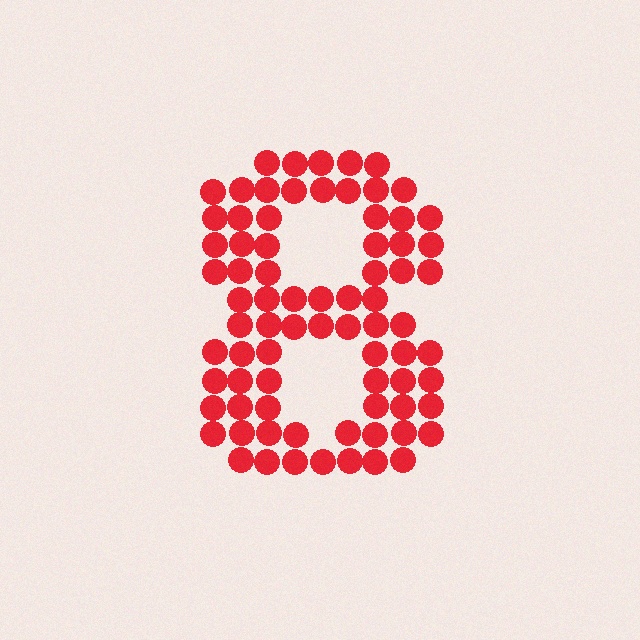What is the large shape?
The large shape is the digit 8.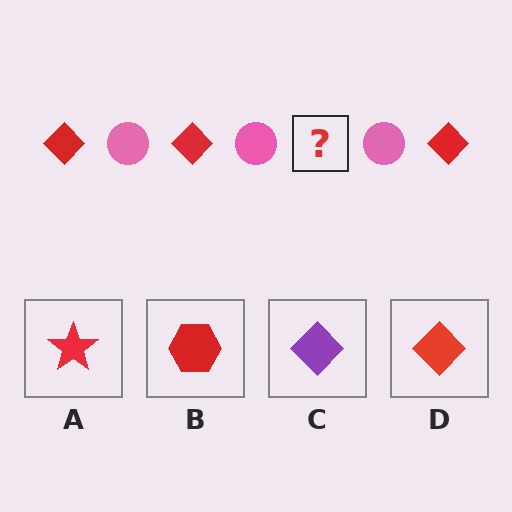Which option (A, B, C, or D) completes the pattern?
D.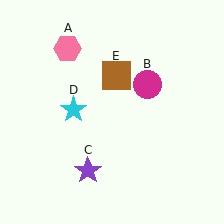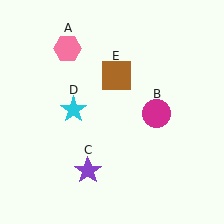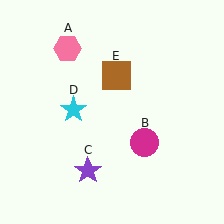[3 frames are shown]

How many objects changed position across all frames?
1 object changed position: magenta circle (object B).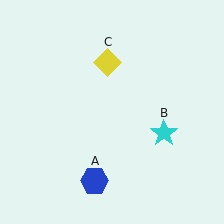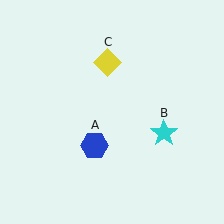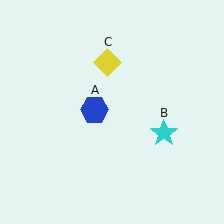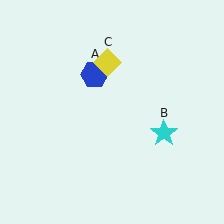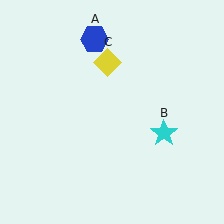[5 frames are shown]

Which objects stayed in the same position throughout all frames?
Cyan star (object B) and yellow diamond (object C) remained stationary.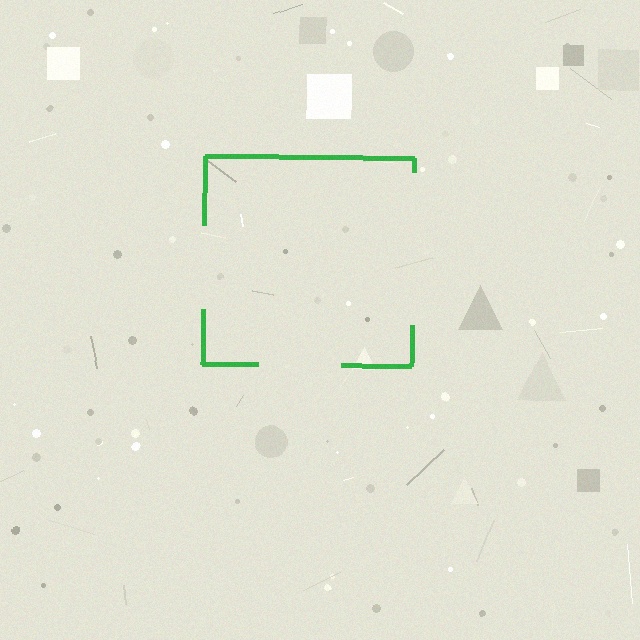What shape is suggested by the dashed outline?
The dashed outline suggests a square.